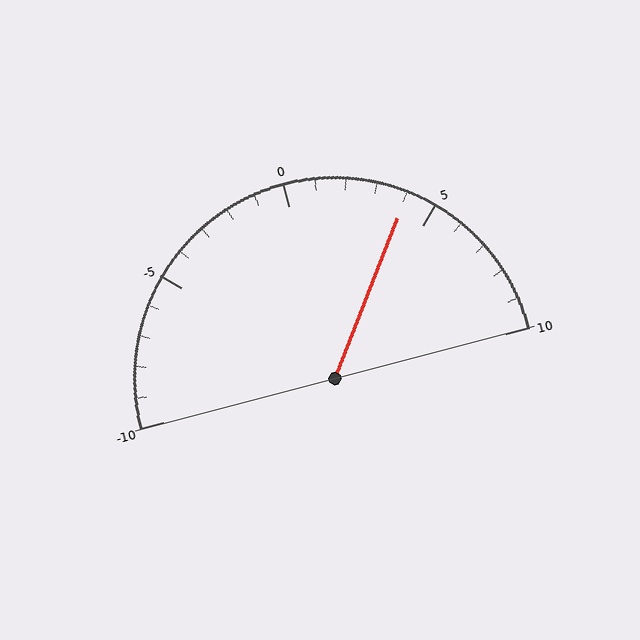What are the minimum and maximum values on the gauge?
The gauge ranges from -10 to 10.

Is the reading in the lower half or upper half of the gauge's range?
The reading is in the upper half of the range (-10 to 10).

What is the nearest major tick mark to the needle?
The nearest major tick mark is 5.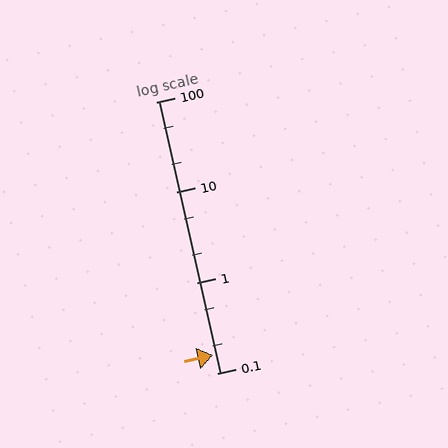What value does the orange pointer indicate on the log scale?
The pointer indicates approximately 0.16.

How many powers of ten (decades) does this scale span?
The scale spans 3 decades, from 0.1 to 100.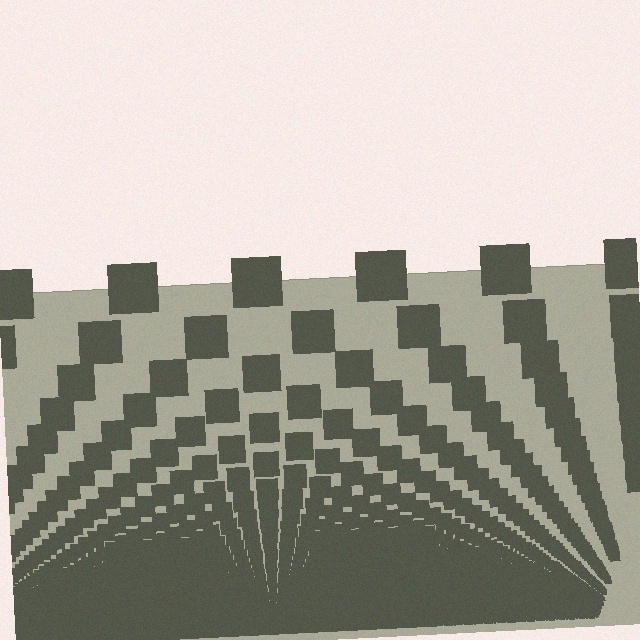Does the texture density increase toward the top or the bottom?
Density increases toward the bottom.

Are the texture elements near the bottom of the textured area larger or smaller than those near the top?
Smaller. The gradient is inverted — elements near the bottom are smaller and denser.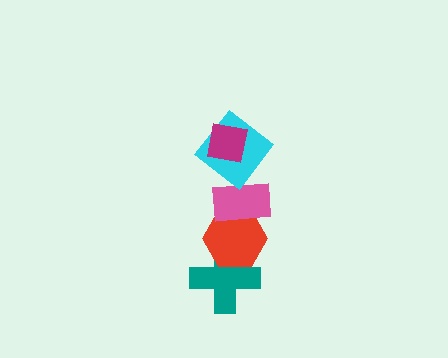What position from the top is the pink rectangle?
The pink rectangle is 3rd from the top.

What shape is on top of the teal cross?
The red hexagon is on top of the teal cross.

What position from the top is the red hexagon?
The red hexagon is 4th from the top.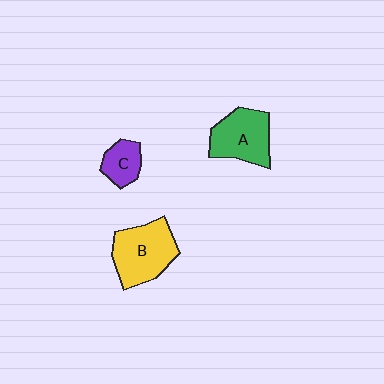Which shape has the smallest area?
Shape C (purple).